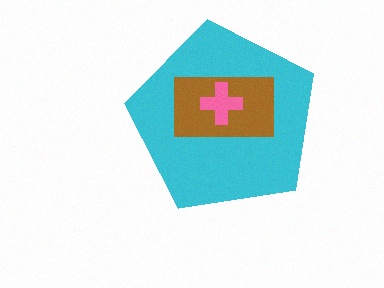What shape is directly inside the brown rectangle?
The pink cross.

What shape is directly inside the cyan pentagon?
The brown rectangle.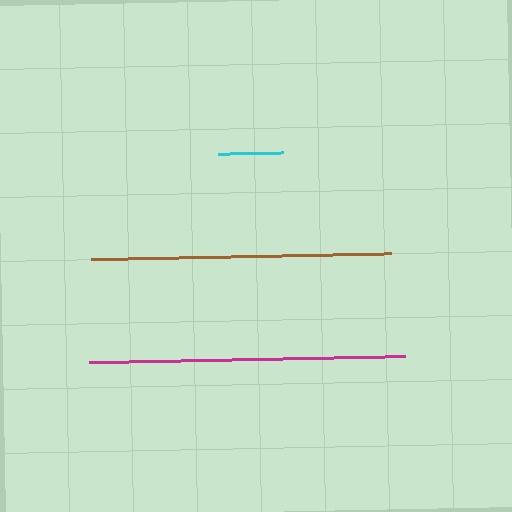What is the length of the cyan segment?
The cyan segment is approximately 65 pixels long.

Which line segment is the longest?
The magenta line is the longest at approximately 315 pixels.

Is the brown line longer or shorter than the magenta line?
The magenta line is longer than the brown line.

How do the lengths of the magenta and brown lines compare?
The magenta and brown lines are approximately the same length.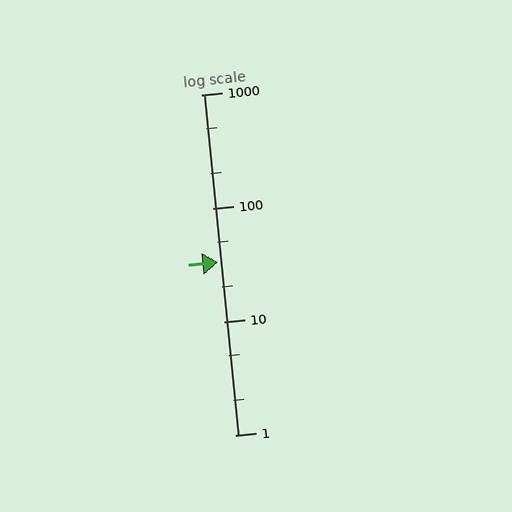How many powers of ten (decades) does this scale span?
The scale spans 3 decades, from 1 to 1000.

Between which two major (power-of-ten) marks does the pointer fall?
The pointer is between 10 and 100.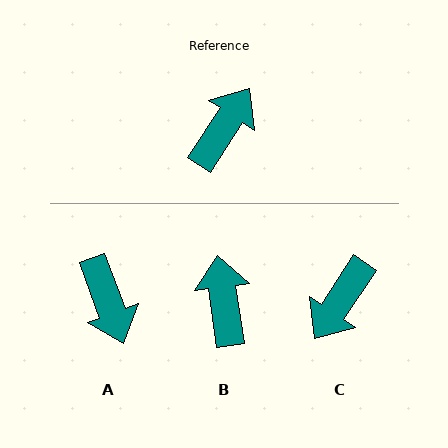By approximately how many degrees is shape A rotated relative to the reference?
Approximately 126 degrees clockwise.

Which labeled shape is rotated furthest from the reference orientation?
C, about 180 degrees away.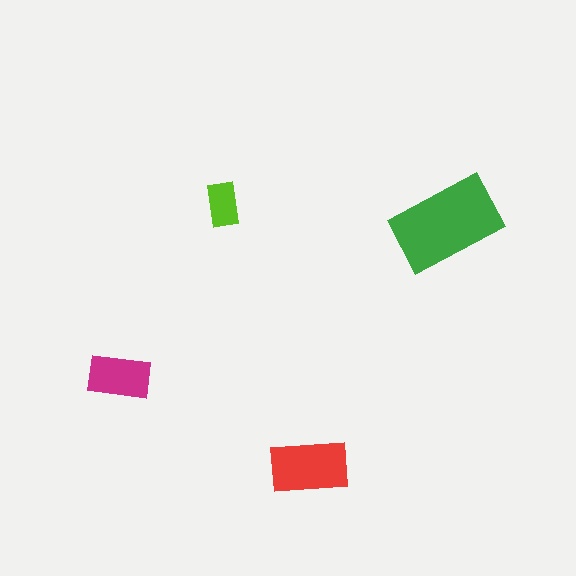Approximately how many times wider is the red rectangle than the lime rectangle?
About 1.5 times wider.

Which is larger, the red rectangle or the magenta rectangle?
The red one.